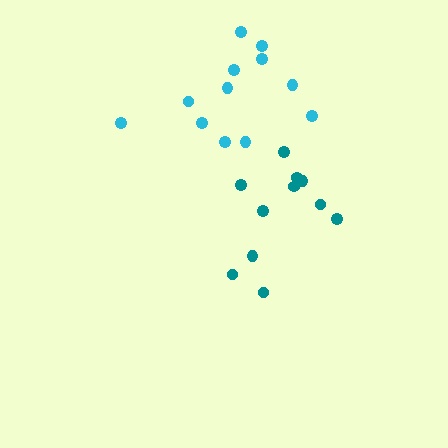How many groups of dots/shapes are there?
There are 2 groups.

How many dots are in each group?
Group 1: 12 dots, Group 2: 11 dots (23 total).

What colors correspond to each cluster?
The clusters are colored: cyan, teal.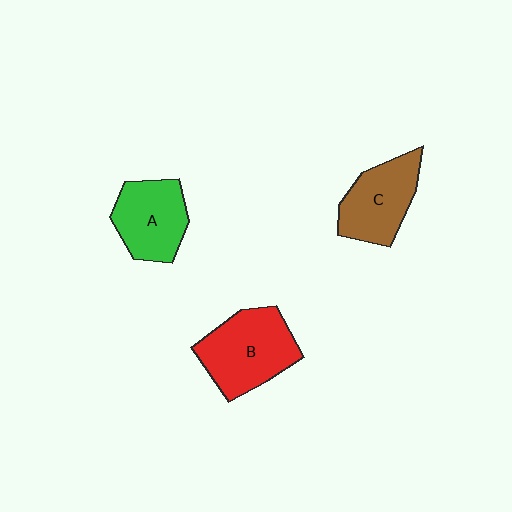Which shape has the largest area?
Shape B (red).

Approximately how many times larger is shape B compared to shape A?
Approximately 1.2 times.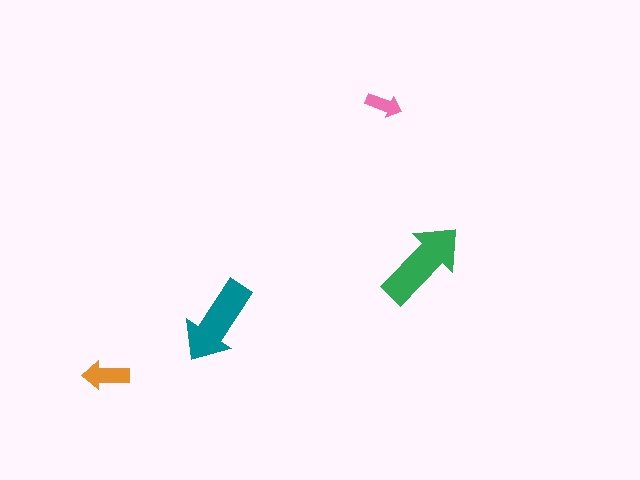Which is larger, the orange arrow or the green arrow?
The green one.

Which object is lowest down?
The orange arrow is bottommost.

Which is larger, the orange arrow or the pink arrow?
The orange one.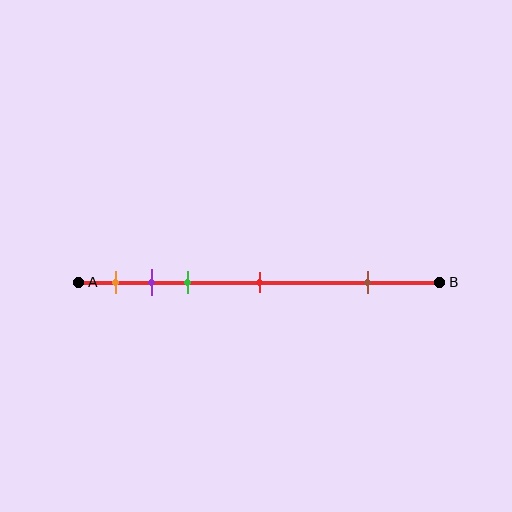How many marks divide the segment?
There are 5 marks dividing the segment.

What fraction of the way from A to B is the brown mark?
The brown mark is approximately 80% (0.8) of the way from A to B.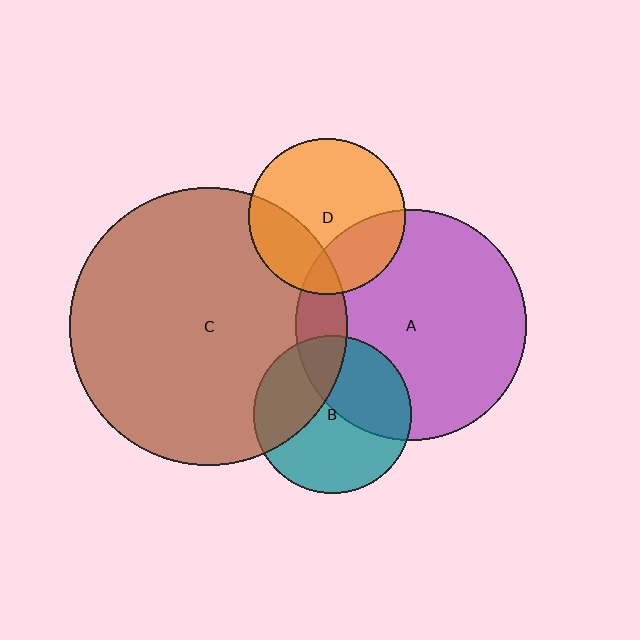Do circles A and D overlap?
Yes.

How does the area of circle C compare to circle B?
Approximately 3.1 times.